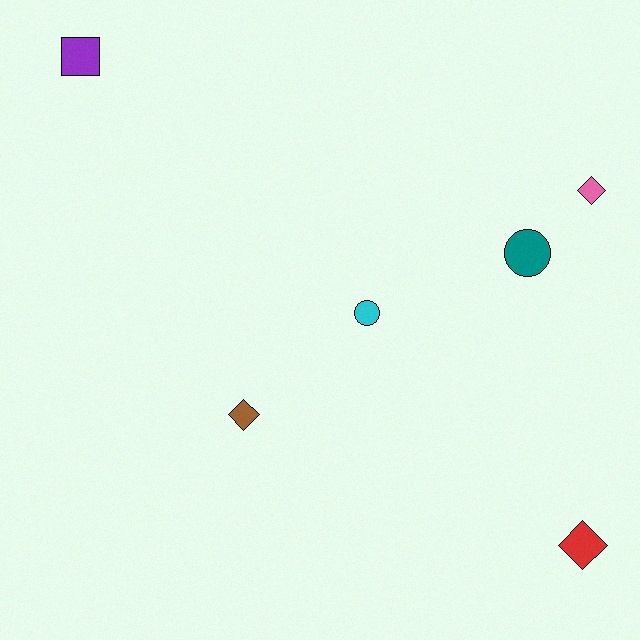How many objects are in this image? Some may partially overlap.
There are 6 objects.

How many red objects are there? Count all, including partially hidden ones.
There is 1 red object.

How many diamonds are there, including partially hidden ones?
There are 3 diamonds.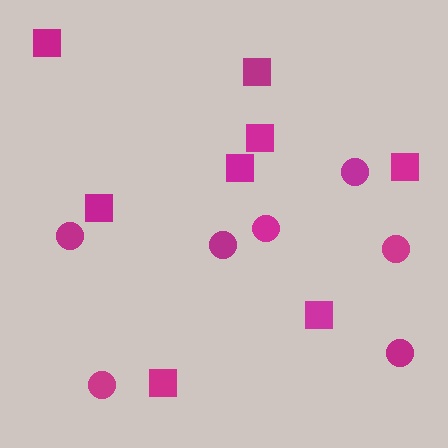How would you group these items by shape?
There are 2 groups: one group of squares (8) and one group of circles (7).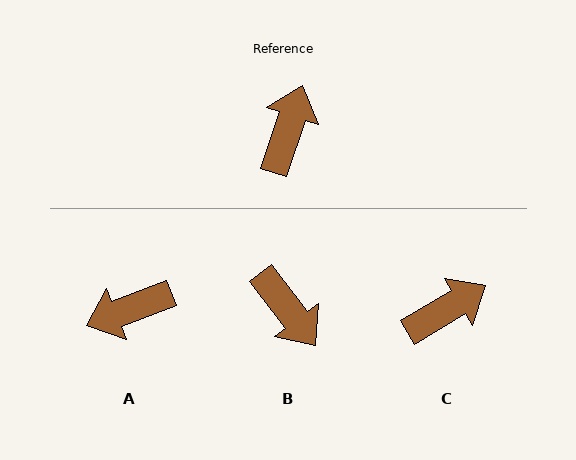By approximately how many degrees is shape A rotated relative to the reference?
Approximately 130 degrees counter-clockwise.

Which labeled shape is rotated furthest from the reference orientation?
A, about 130 degrees away.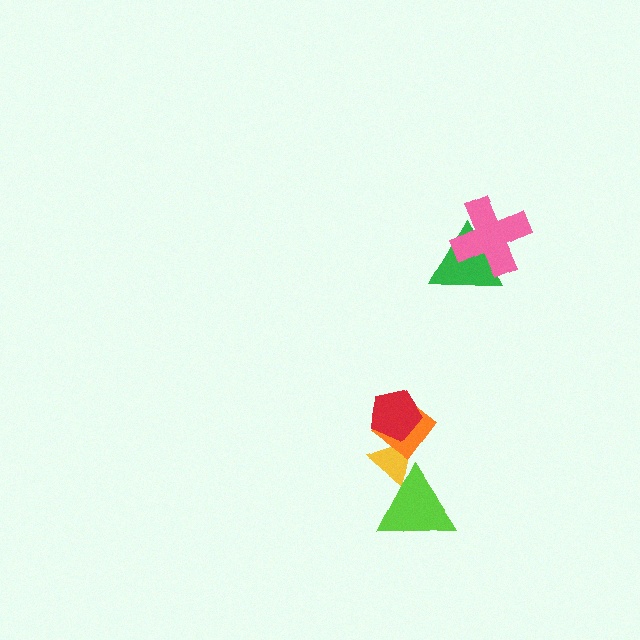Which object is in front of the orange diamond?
The red pentagon is in front of the orange diamond.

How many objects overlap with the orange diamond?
2 objects overlap with the orange diamond.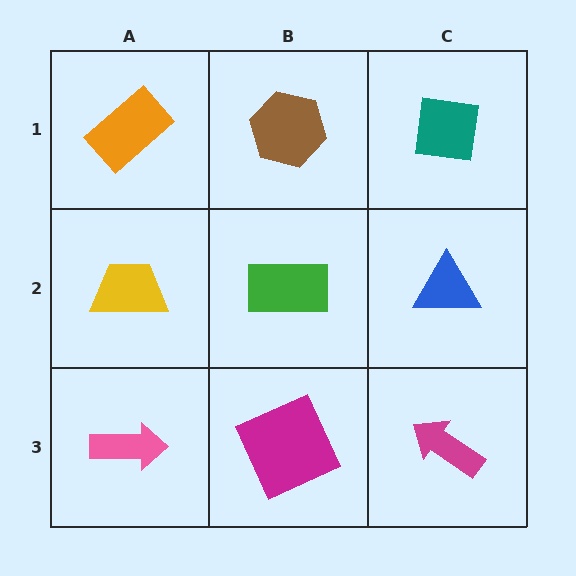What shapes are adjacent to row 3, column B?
A green rectangle (row 2, column B), a pink arrow (row 3, column A), a magenta arrow (row 3, column C).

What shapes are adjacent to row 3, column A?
A yellow trapezoid (row 2, column A), a magenta square (row 3, column B).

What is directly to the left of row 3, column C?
A magenta square.